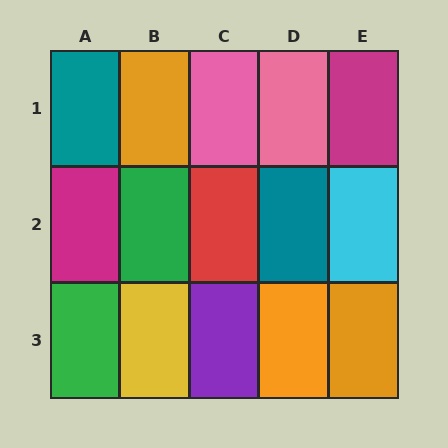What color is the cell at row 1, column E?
Magenta.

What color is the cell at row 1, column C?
Pink.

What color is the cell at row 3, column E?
Orange.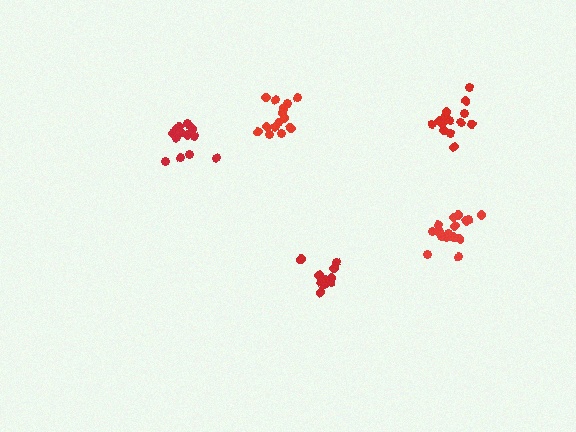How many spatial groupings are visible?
There are 5 spatial groupings.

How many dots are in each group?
Group 1: 14 dots, Group 2: 12 dots, Group 3: 14 dots, Group 4: 14 dots, Group 5: 17 dots (71 total).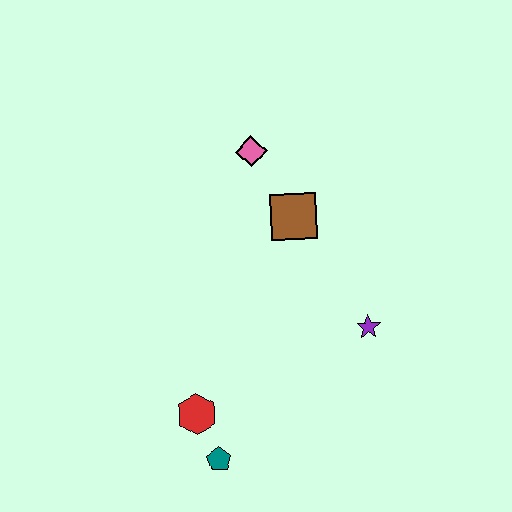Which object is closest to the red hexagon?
The teal pentagon is closest to the red hexagon.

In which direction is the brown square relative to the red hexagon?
The brown square is above the red hexagon.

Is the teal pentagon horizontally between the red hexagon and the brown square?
Yes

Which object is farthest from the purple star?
The pink diamond is farthest from the purple star.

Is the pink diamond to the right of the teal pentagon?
Yes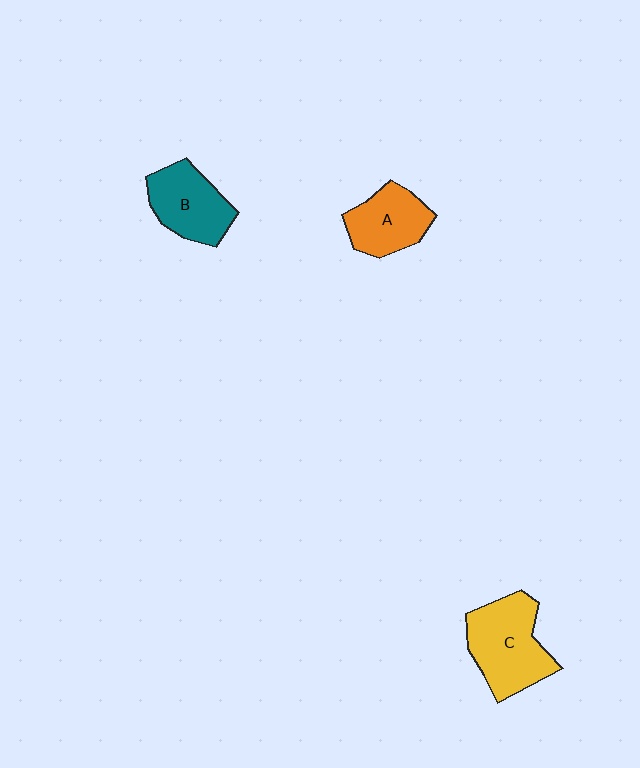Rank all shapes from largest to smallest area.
From largest to smallest: C (yellow), B (teal), A (orange).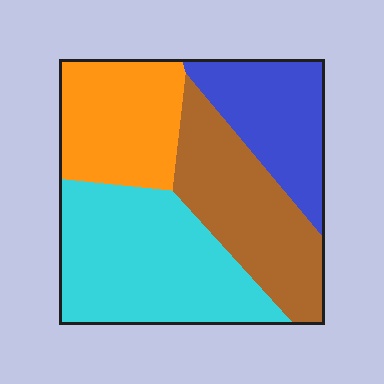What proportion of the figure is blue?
Blue covers around 20% of the figure.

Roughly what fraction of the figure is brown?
Brown covers 25% of the figure.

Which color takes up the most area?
Cyan, at roughly 35%.